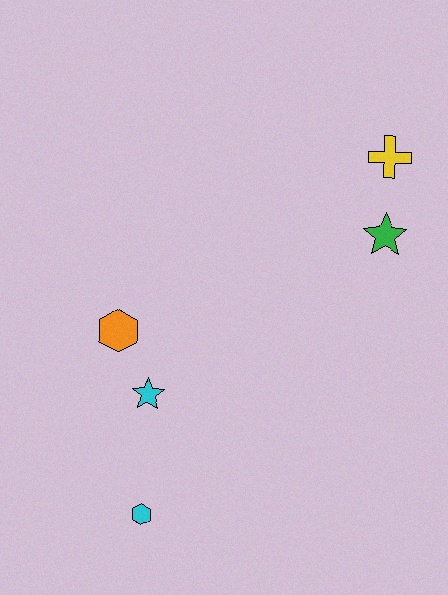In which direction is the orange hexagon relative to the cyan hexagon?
The orange hexagon is above the cyan hexagon.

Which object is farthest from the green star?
The cyan hexagon is farthest from the green star.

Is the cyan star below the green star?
Yes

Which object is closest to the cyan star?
The orange hexagon is closest to the cyan star.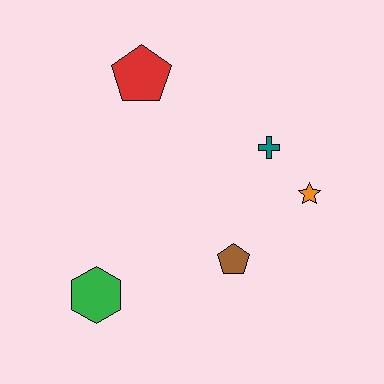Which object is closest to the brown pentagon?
The orange star is closest to the brown pentagon.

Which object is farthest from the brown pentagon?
The red pentagon is farthest from the brown pentagon.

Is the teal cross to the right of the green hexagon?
Yes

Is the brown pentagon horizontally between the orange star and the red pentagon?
Yes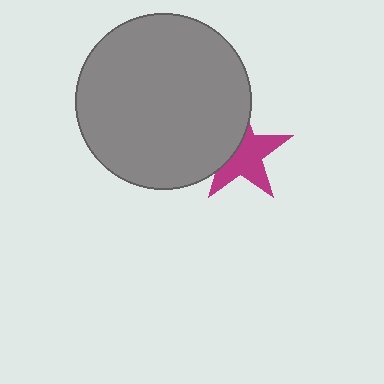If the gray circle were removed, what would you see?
You would see the complete magenta star.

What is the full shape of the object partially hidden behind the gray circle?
The partially hidden object is a magenta star.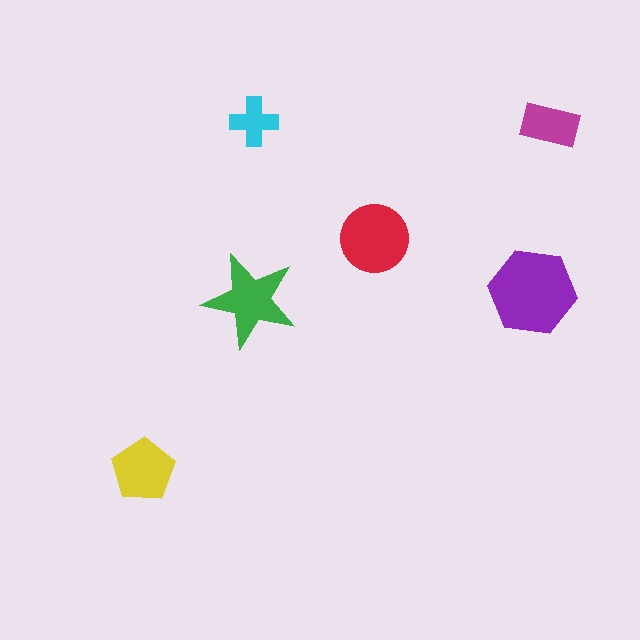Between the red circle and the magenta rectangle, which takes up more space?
The red circle.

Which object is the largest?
The purple hexagon.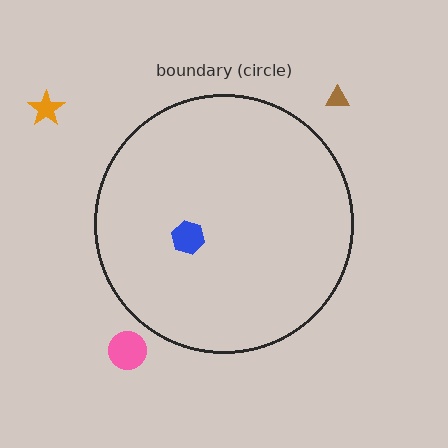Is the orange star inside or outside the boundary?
Outside.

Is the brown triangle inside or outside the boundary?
Outside.